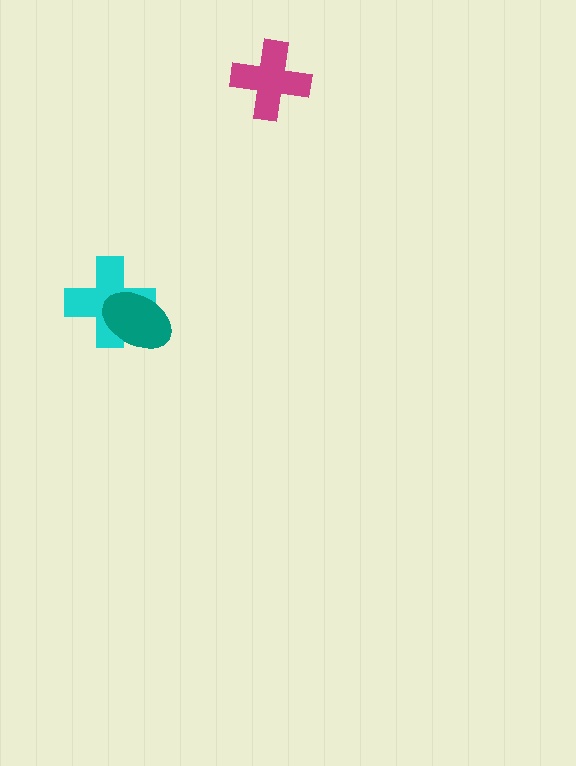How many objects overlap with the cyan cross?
1 object overlaps with the cyan cross.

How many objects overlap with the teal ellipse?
1 object overlaps with the teal ellipse.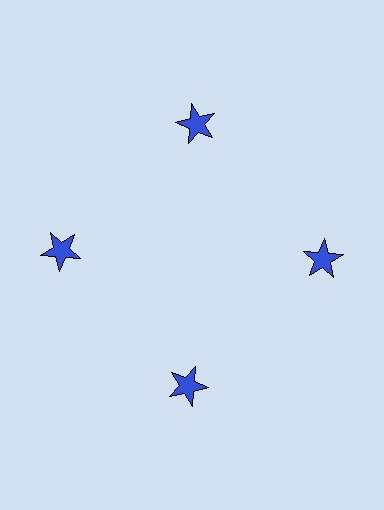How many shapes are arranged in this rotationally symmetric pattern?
There are 4 shapes, arranged in 4 groups of 1.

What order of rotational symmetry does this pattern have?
This pattern has 4-fold rotational symmetry.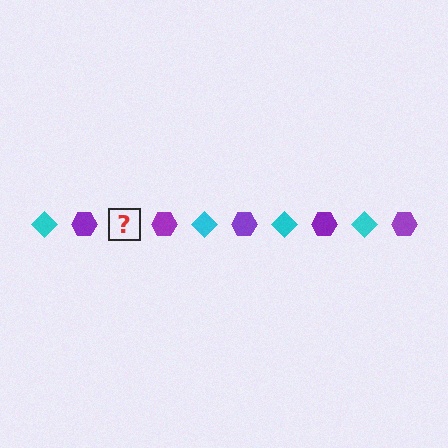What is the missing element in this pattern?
The missing element is a cyan diamond.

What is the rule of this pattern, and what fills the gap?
The rule is that the pattern alternates between cyan diamond and purple hexagon. The gap should be filled with a cyan diamond.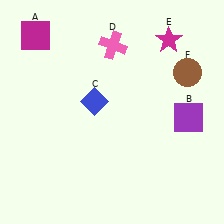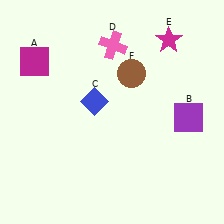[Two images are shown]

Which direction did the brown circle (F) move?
The brown circle (F) moved left.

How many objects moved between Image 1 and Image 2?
2 objects moved between the two images.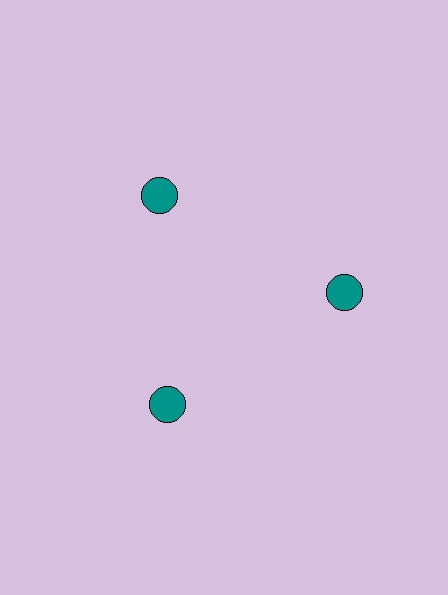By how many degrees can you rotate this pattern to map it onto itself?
The pattern maps onto itself every 120 degrees of rotation.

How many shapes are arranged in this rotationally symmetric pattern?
There are 3 shapes, arranged in 3 groups of 1.